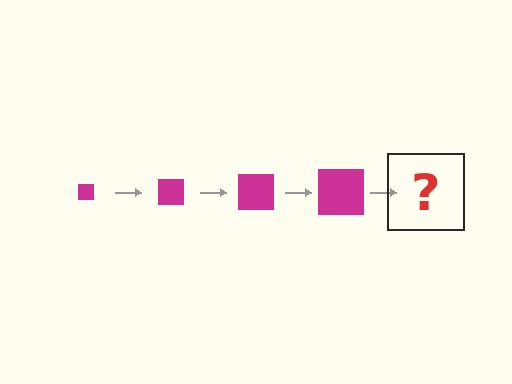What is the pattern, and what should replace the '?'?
The pattern is that the square gets progressively larger each step. The '?' should be a magenta square, larger than the previous one.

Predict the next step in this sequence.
The next step is a magenta square, larger than the previous one.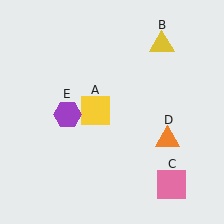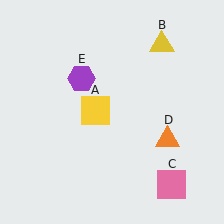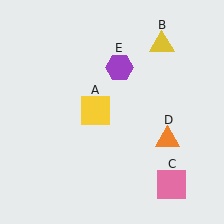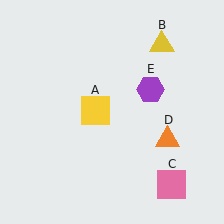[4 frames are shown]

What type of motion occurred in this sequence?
The purple hexagon (object E) rotated clockwise around the center of the scene.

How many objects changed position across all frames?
1 object changed position: purple hexagon (object E).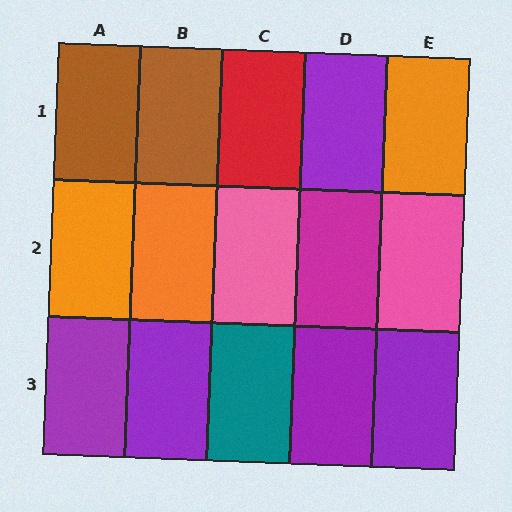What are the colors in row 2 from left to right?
Orange, orange, pink, magenta, pink.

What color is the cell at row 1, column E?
Orange.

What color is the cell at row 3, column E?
Purple.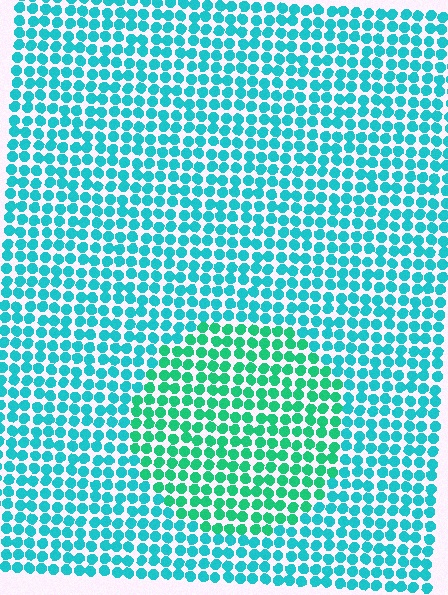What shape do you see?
I see a circle.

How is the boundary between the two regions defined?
The boundary is defined purely by a slight shift in hue (about 30 degrees). Spacing, size, and orientation are identical on both sides.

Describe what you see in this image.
The image is filled with small cyan elements in a uniform arrangement. A circle-shaped region is visible where the elements are tinted to a slightly different hue, forming a subtle color boundary.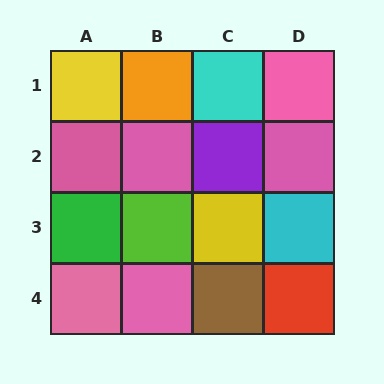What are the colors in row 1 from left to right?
Yellow, orange, cyan, pink.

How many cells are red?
1 cell is red.